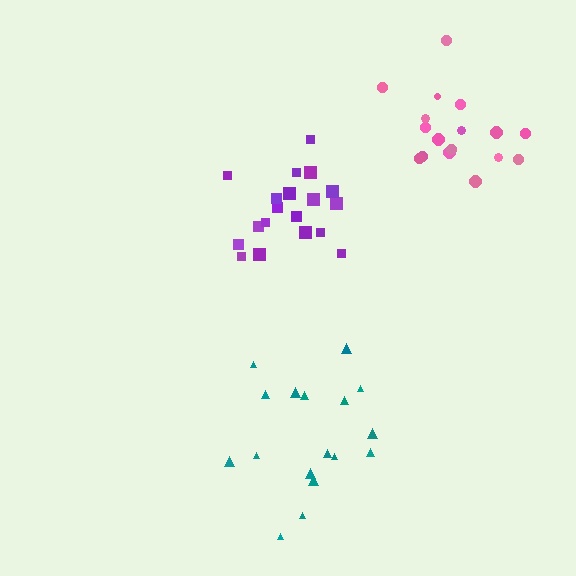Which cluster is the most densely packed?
Purple.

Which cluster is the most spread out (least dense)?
Teal.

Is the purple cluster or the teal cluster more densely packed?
Purple.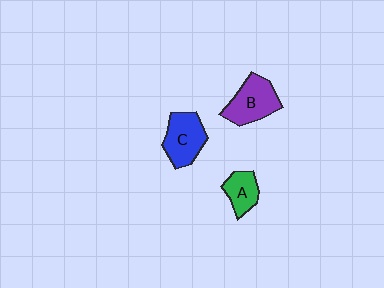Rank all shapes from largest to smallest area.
From largest to smallest: B (purple), C (blue), A (green).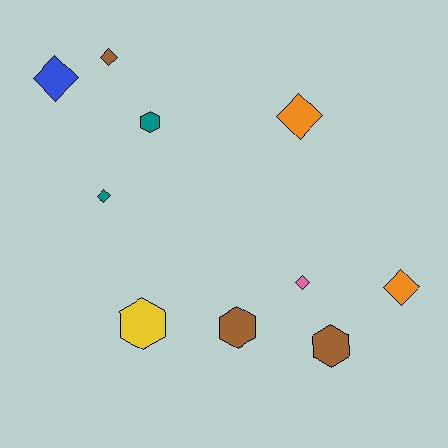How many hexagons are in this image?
There are 4 hexagons.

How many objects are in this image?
There are 10 objects.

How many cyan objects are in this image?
There are no cyan objects.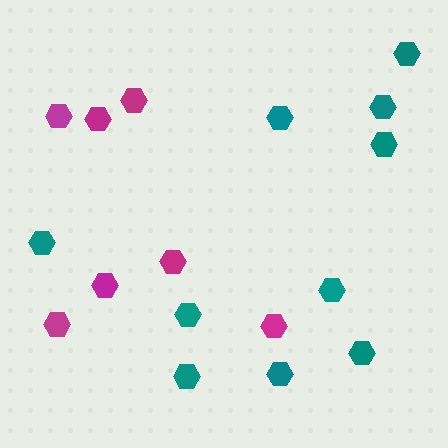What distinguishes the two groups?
There are 2 groups: one group of magenta hexagons (7) and one group of teal hexagons (10).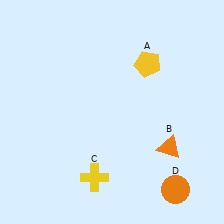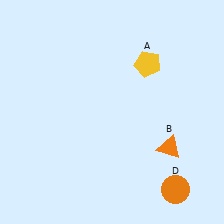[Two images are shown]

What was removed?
The yellow cross (C) was removed in Image 2.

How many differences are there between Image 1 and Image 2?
There is 1 difference between the two images.